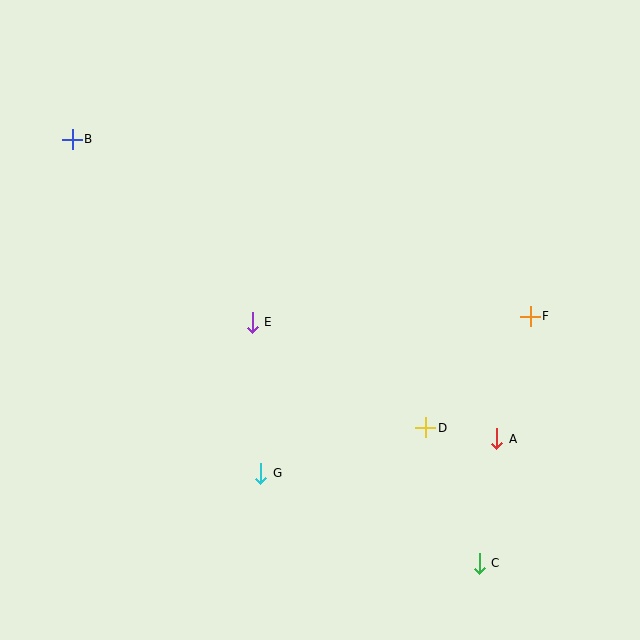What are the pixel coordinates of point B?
Point B is at (72, 139).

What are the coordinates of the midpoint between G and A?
The midpoint between G and A is at (379, 456).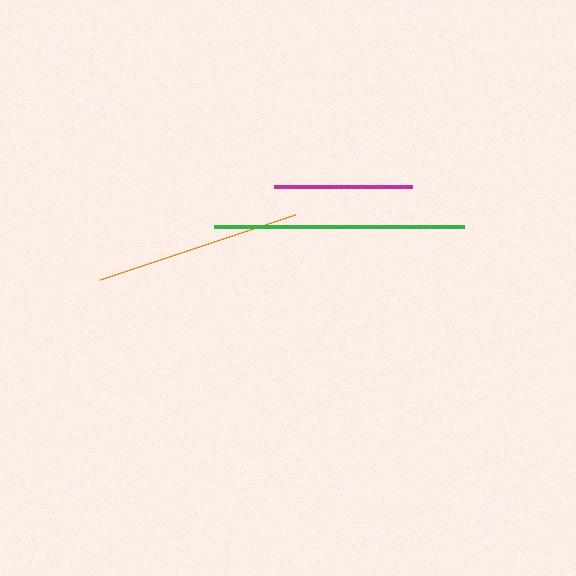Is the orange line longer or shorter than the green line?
The green line is longer than the orange line.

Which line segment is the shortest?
The magenta line is the shortest at approximately 138 pixels.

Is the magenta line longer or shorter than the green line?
The green line is longer than the magenta line.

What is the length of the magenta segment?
The magenta segment is approximately 138 pixels long.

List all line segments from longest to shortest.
From longest to shortest: green, orange, magenta.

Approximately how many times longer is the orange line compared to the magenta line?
The orange line is approximately 1.5 times the length of the magenta line.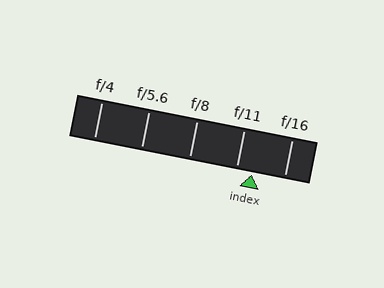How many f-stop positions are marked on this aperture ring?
There are 5 f-stop positions marked.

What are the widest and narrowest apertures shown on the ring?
The widest aperture shown is f/4 and the narrowest is f/16.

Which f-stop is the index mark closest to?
The index mark is closest to f/11.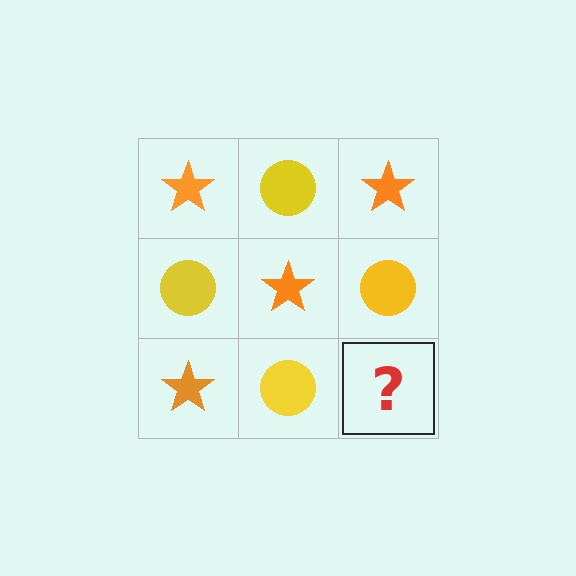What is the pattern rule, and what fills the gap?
The rule is that it alternates orange star and yellow circle in a checkerboard pattern. The gap should be filled with an orange star.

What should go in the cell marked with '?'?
The missing cell should contain an orange star.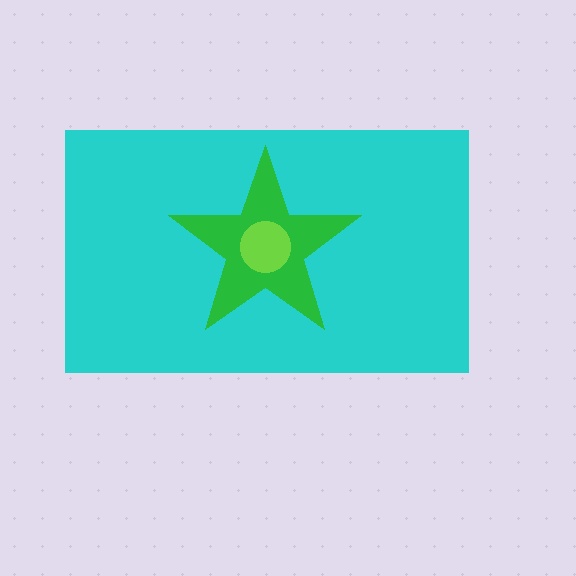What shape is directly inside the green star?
The lime circle.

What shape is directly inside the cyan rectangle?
The green star.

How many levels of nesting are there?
3.